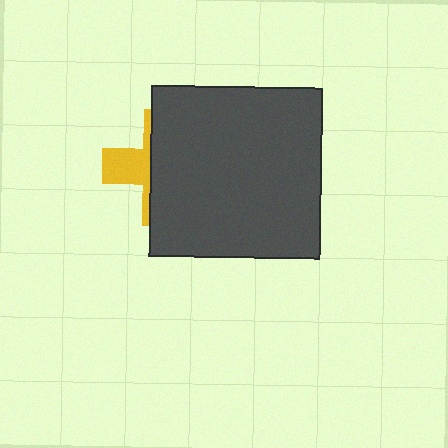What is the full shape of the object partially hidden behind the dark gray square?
The partially hidden object is a yellow cross.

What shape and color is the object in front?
The object in front is a dark gray square.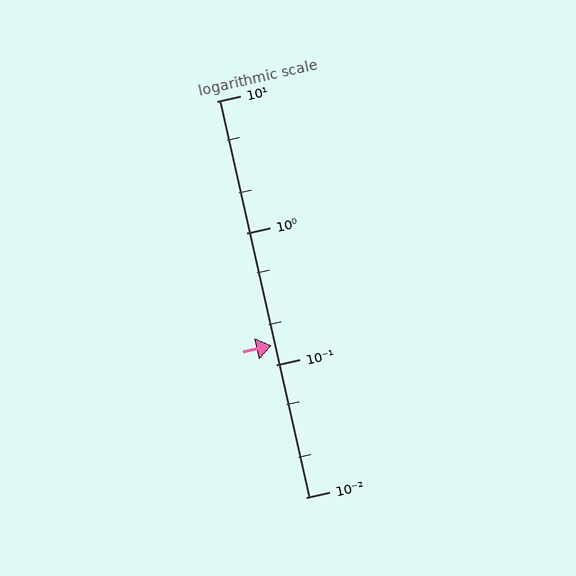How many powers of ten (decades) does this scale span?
The scale spans 3 decades, from 0.01 to 10.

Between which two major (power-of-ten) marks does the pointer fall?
The pointer is between 0.1 and 1.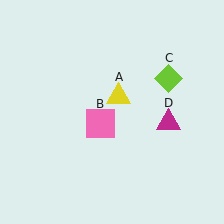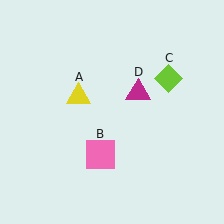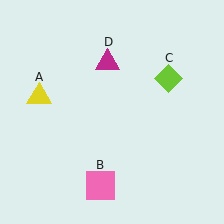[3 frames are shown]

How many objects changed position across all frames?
3 objects changed position: yellow triangle (object A), pink square (object B), magenta triangle (object D).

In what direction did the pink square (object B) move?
The pink square (object B) moved down.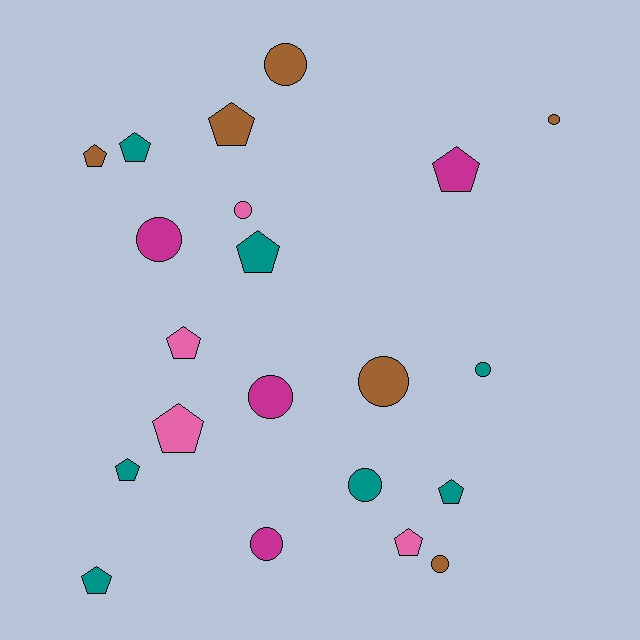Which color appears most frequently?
Teal, with 7 objects.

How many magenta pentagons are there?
There is 1 magenta pentagon.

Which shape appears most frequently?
Pentagon, with 11 objects.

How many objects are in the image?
There are 21 objects.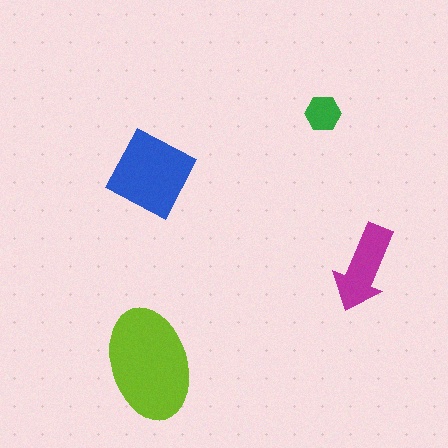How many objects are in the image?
There are 4 objects in the image.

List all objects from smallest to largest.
The green hexagon, the magenta arrow, the blue diamond, the lime ellipse.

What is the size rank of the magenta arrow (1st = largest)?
3rd.